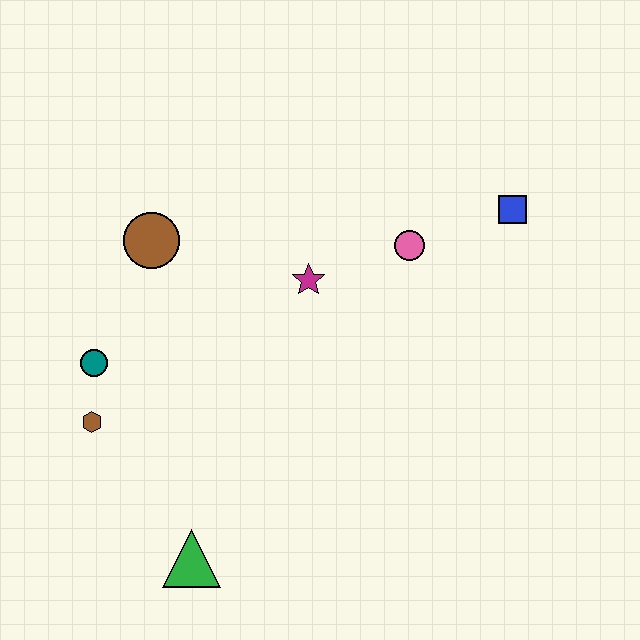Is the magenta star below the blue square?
Yes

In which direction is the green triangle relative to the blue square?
The green triangle is below the blue square.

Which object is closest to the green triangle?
The brown hexagon is closest to the green triangle.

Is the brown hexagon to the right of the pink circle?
No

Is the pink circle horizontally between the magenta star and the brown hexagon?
No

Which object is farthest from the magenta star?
The green triangle is farthest from the magenta star.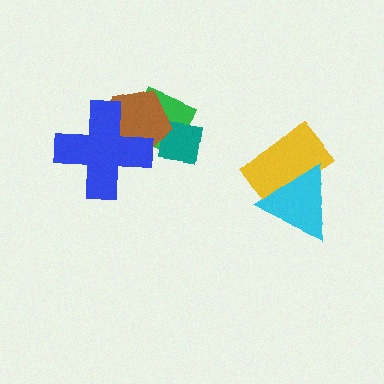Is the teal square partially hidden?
Yes, it is partially covered by another shape.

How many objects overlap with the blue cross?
2 objects overlap with the blue cross.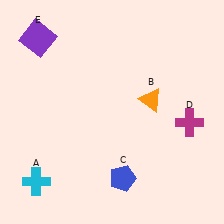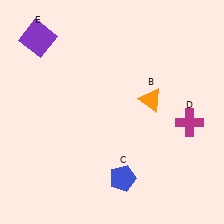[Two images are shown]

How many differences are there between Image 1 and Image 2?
There is 1 difference between the two images.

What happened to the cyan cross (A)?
The cyan cross (A) was removed in Image 2. It was in the bottom-left area of Image 1.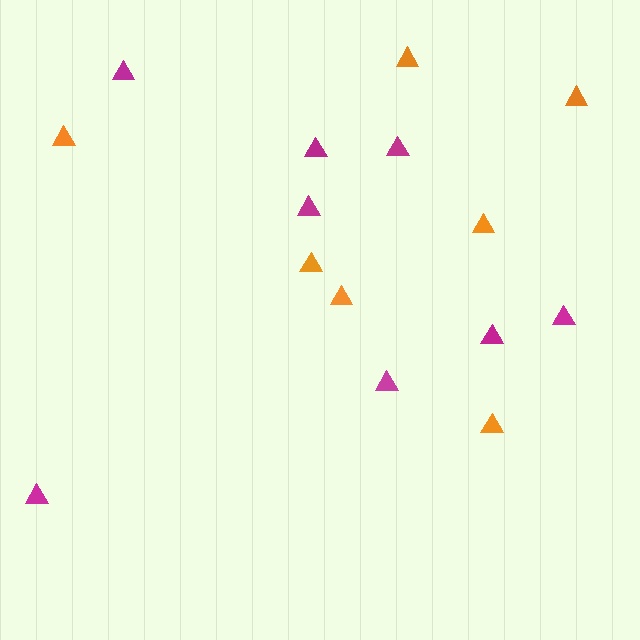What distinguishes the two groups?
There are 2 groups: one group of magenta triangles (8) and one group of orange triangles (7).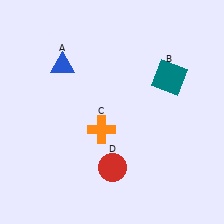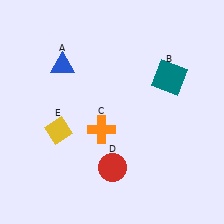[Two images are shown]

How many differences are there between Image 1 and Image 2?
There is 1 difference between the two images.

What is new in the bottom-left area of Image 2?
A yellow diamond (E) was added in the bottom-left area of Image 2.